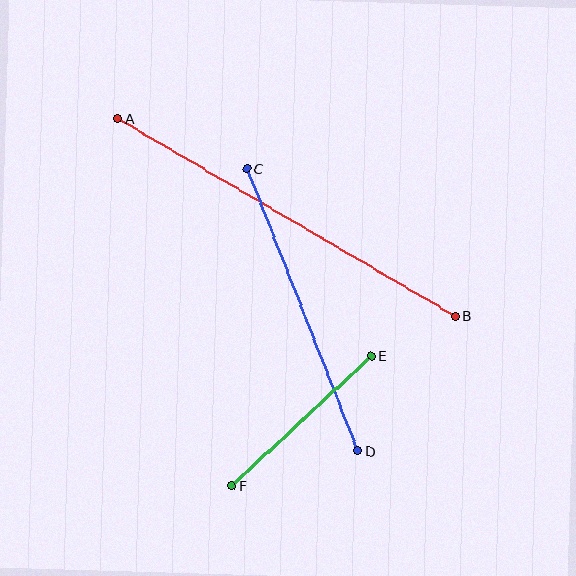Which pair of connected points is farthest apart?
Points A and B are farthest apart.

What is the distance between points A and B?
The distance is approximately 391 pixels.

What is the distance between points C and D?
The distance is approximately 304 pixels.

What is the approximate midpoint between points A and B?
The midpoint is at approximately (287, 218) pixels.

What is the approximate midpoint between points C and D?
The midpoint is at approximately (302, 310) pixels.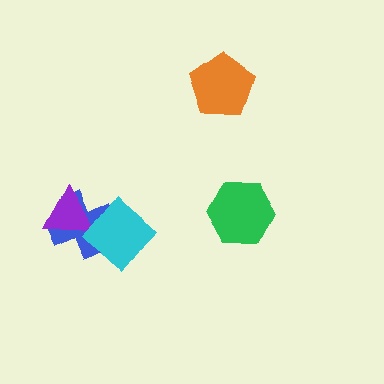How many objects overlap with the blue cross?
2 objects overlap with the blue cross.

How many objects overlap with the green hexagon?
0 objects overlap with the green hexagon.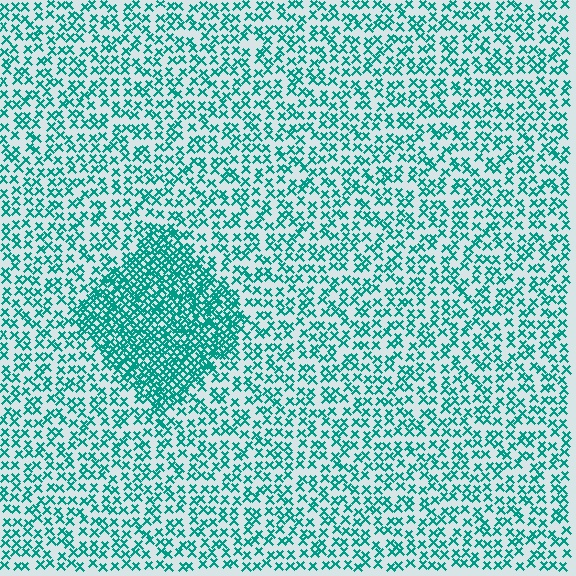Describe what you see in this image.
The image contains small teal elements arranged at two different densities. A diamond-shaped region is visible where the elements are more densely packed than the surrounding area.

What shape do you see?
I see a diamond.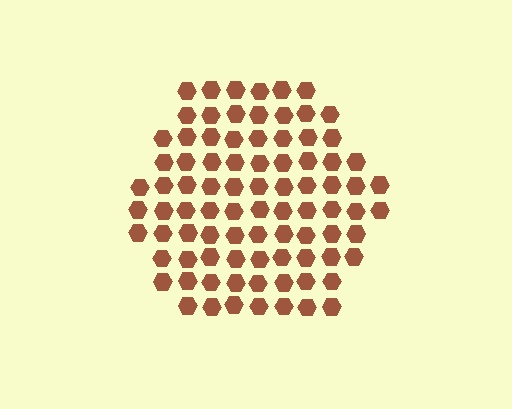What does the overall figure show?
The overall figure shows a hexagon.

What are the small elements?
The small elements are hexagons.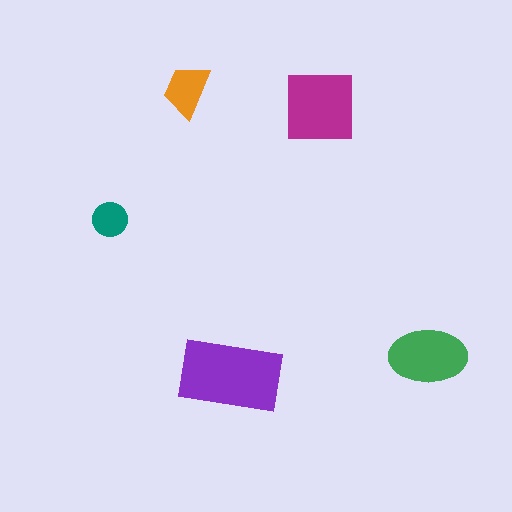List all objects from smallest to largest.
The teal circle, the orange trapezoid, the green ellipse, the magenta square, the purple rectangle.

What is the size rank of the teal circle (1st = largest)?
5th.